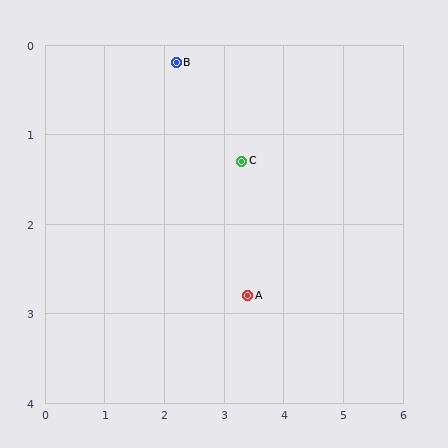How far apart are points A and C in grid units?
Points A and C are about 1.5 grid units apart.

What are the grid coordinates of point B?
Point B is at approximately (2.2, 0.2).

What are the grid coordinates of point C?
Point C is at approximately (3.3, 1.3).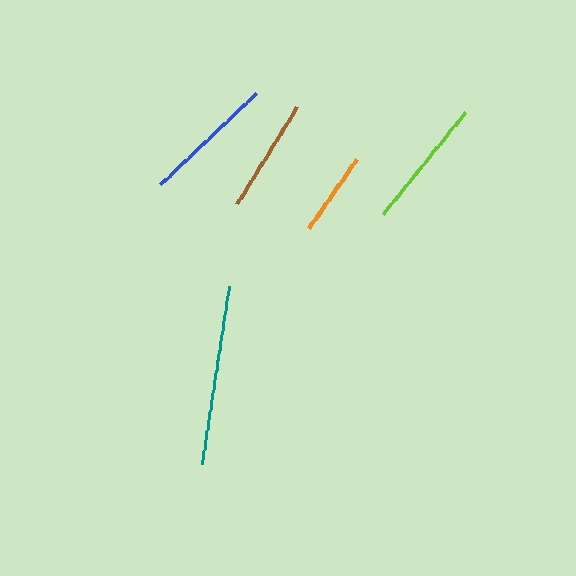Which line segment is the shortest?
The orange line is the shortest at approximately 83 pixels.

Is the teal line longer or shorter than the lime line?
The teal line is longer than the lime line.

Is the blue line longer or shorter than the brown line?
The blue line is longer than the brown line.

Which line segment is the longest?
The teal line is the longest at approximately 180 pixels.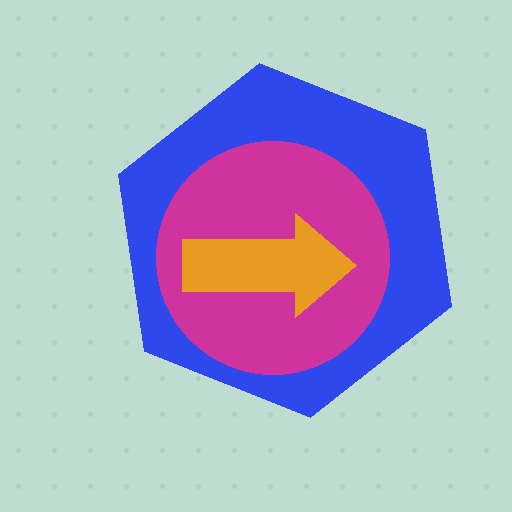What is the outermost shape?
The blue hexagon.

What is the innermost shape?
The orange arrow.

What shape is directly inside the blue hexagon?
The magenta circle.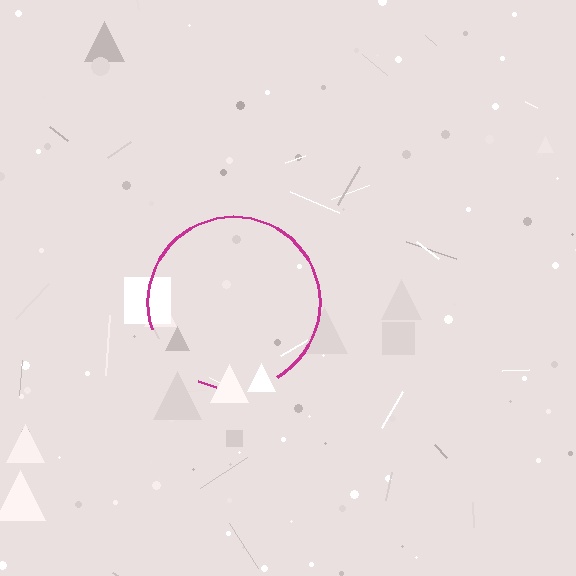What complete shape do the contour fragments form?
The contour fragments form a circle.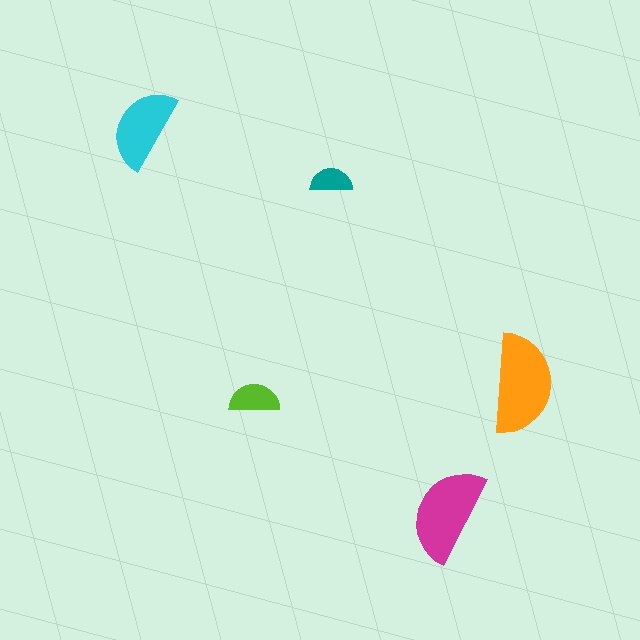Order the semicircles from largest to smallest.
the orange one, the magenta one, the cyan one, the lime one, the teal one.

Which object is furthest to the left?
The cyan semicircle is leftmost.